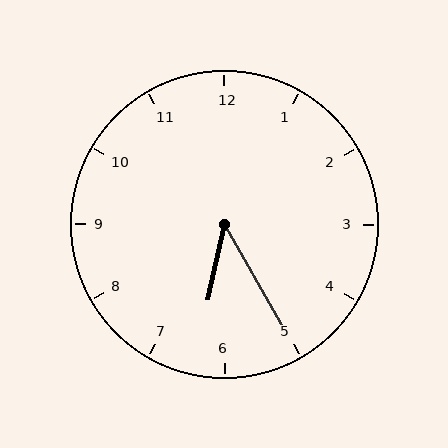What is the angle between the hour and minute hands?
Approximately 42 degrees.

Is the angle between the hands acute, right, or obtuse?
It is acute.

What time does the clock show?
6:25.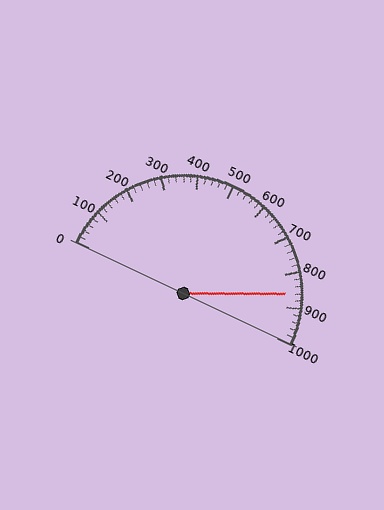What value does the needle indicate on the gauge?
The needle indicates approximately 860.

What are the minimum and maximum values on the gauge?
The gauge ranges from 0 to 1000.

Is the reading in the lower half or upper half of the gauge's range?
The reading is in the upper half of the range (0 to 1000).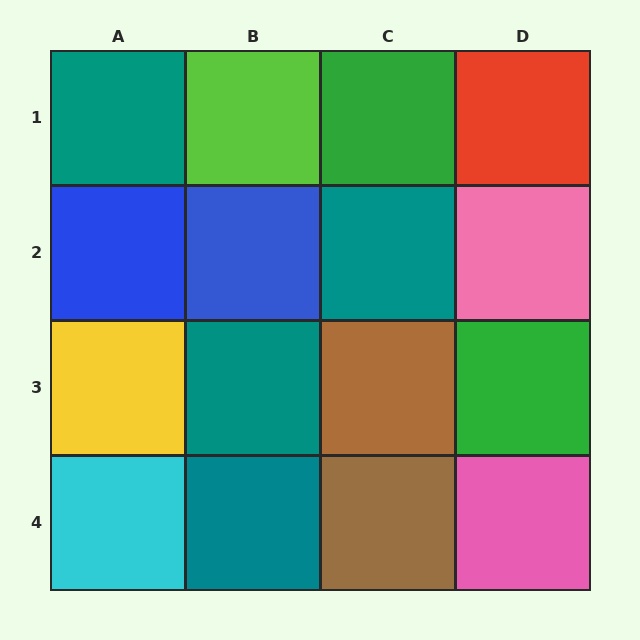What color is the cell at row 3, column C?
Brown.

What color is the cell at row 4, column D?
Pink.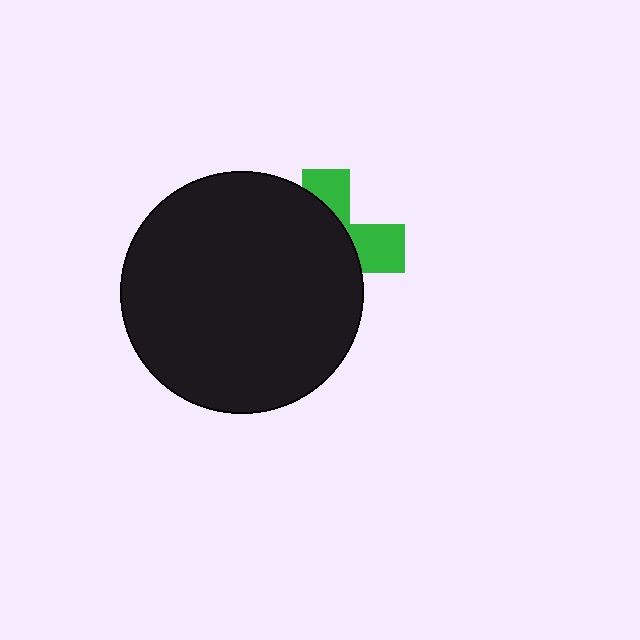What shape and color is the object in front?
The object in front is a black circle.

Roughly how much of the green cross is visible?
A small part of it is visible (roughly 33%).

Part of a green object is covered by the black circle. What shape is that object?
It is a cross.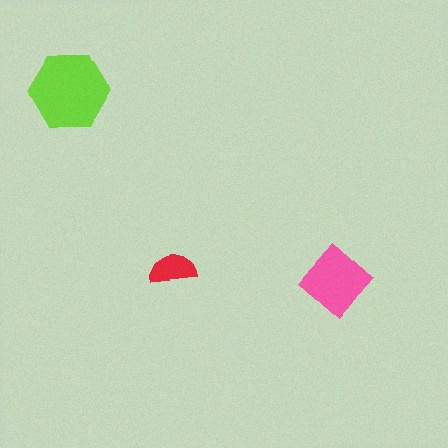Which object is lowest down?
The pink diamond is bottommost.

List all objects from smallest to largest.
The red semicircle, the pink diamond, the lime hexagon.